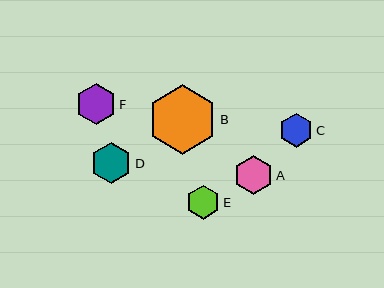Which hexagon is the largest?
Hexagon B is the largest with a size of approximately 69 pixels.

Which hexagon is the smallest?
Hexagon C is the smallest with a size of approximately 34 pixels.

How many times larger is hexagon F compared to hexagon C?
Hexagon F is approximately 1.2 times the size of hexagon C.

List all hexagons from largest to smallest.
From largest to smallest: B, D, F, A, E, C.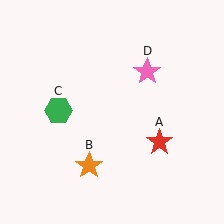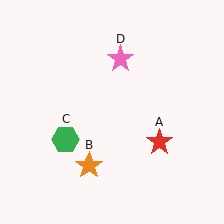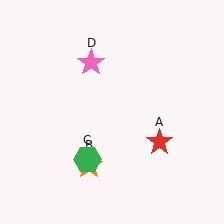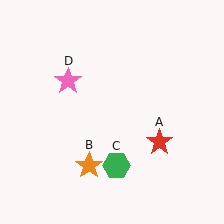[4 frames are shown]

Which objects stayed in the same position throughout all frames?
Red star (object A) and orange star (object B) remained stationary.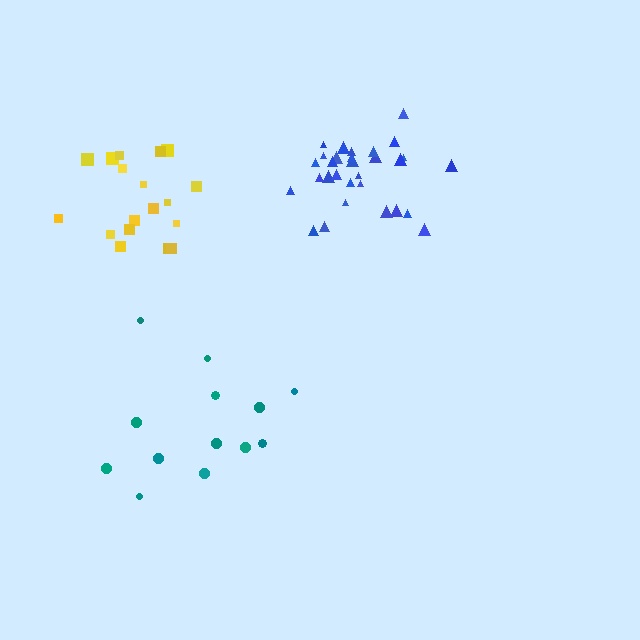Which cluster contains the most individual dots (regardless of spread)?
Blue (30).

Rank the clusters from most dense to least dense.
blue, yellow, teal.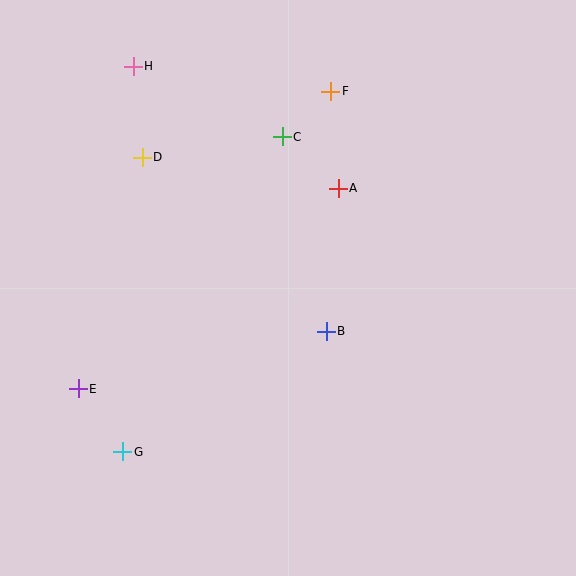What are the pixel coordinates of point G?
Point G is at (123, 452).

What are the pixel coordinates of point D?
Point D is at (142, 157).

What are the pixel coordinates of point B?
Point B is at (326, 331).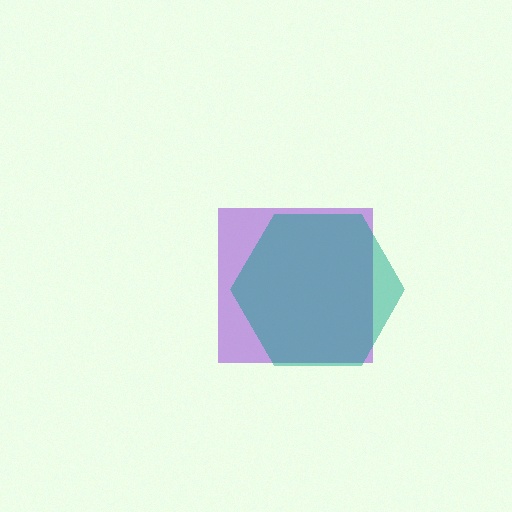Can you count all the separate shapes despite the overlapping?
Yes, there are 2 separate shapes.